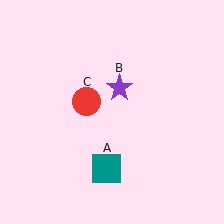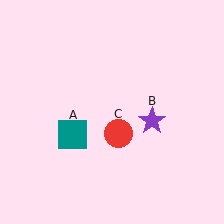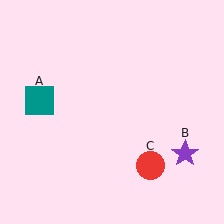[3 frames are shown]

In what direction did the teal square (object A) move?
The teal square (object A) moved up and to the left.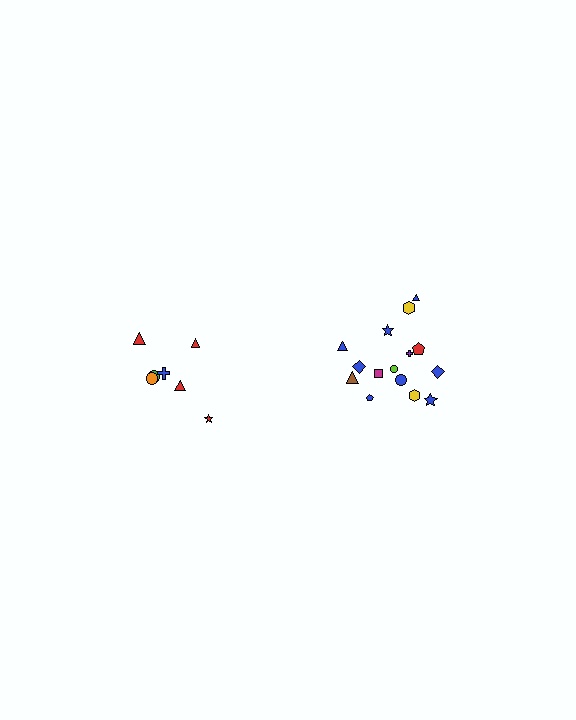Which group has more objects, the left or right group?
The right group.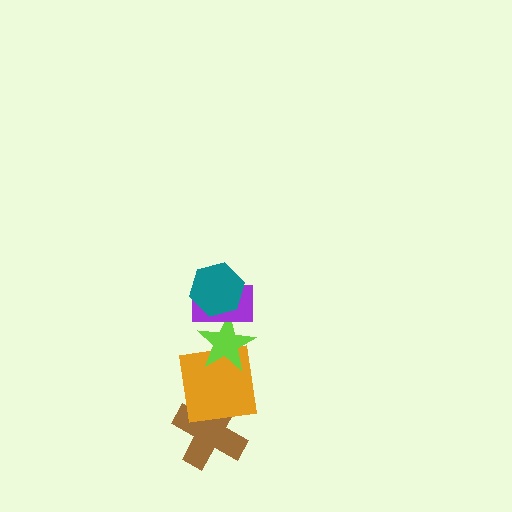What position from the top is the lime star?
The lime star is 3rd from the top.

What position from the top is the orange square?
The orange square is 4th from the top.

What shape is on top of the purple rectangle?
The teal hexagon is on top of the purple rectangle.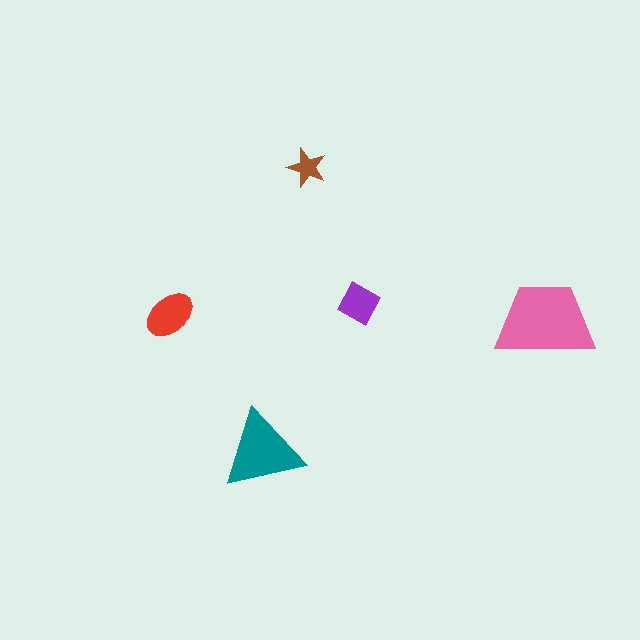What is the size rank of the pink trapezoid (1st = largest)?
1st.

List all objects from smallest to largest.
The brown star, the purple square, the red ellipse, the teal triangle, the pink trapezoid.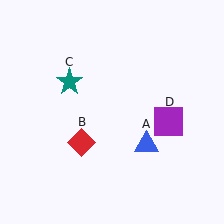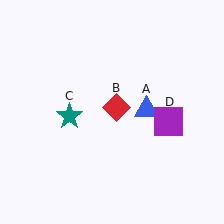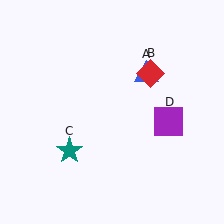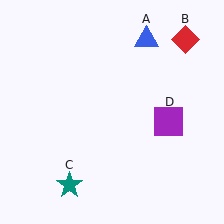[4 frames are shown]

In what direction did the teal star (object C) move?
The teal star (object C) moved down.